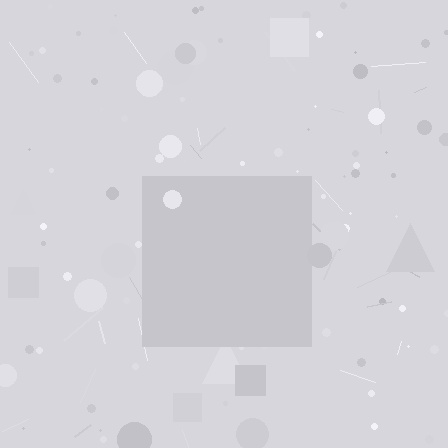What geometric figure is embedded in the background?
A square is embedded in the background.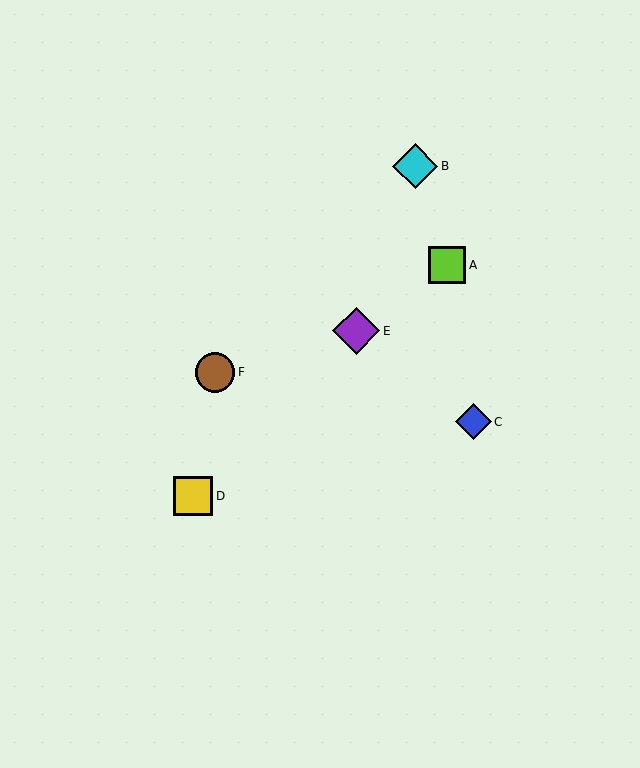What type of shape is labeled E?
Shape E is a purple diamond.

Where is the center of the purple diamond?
The center of the purple diamond is at (356, 331).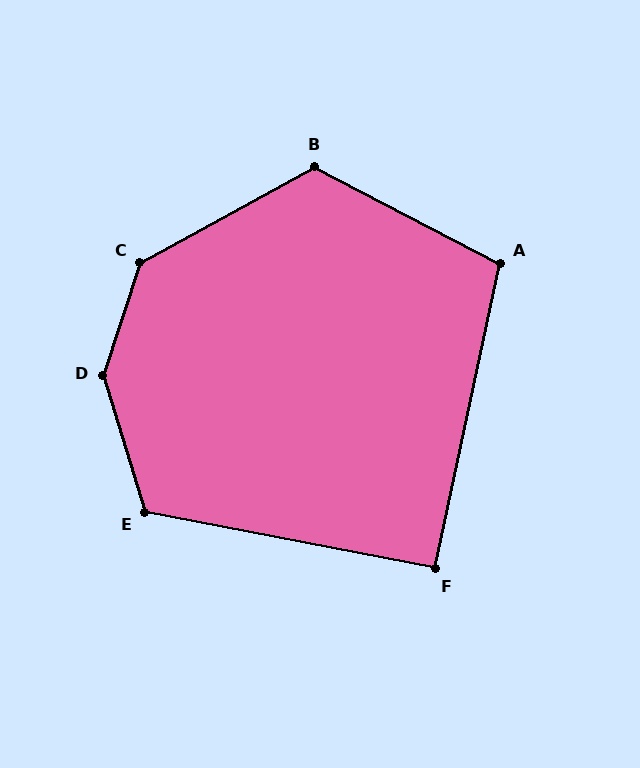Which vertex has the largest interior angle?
D, at approximately 145 degrees.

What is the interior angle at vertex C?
Approximately 137 degrees (obtuse).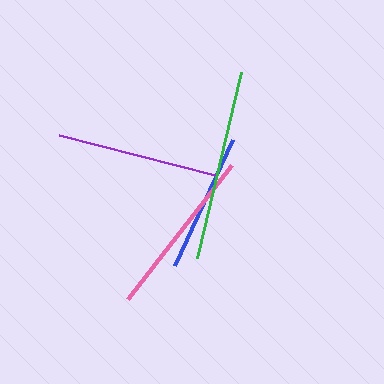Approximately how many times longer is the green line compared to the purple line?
The green line is approximately 1.2 times the length of the purple line.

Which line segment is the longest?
The green line is the longest at approximately 191 pixels.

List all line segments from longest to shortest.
From longest to shortest: green, pink, purple, blue.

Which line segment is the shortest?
The blue line is the shortest at approximately 139 pixels.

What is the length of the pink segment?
The pink segment is approximately 170 pixels long.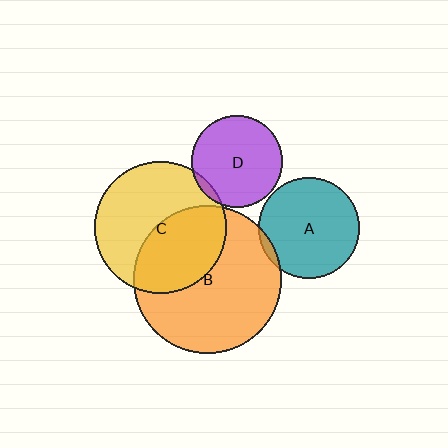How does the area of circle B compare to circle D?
Approximately 2.6 times.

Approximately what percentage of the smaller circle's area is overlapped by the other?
Approximately 45%.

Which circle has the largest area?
Circle B (orange).